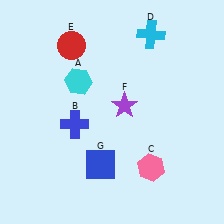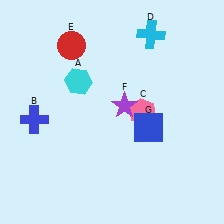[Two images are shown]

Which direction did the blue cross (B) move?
The blue cross (B) moved left.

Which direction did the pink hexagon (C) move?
The pink hexagon (C) moved up.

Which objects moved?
The objects that moved are: the blue cross (B), the pink hexagon (C), the blue square (G).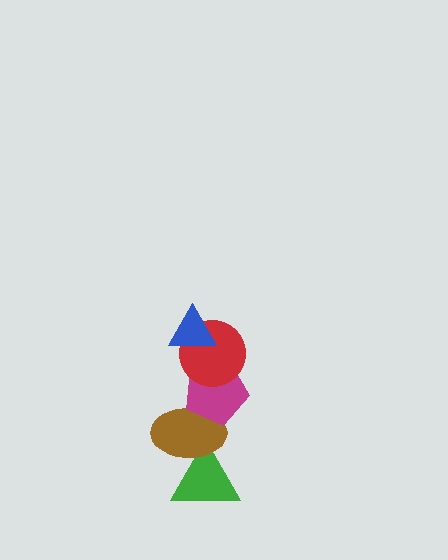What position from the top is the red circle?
The red circle is 2nd from the top.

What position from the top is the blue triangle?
The blue triangle is 1st from the top.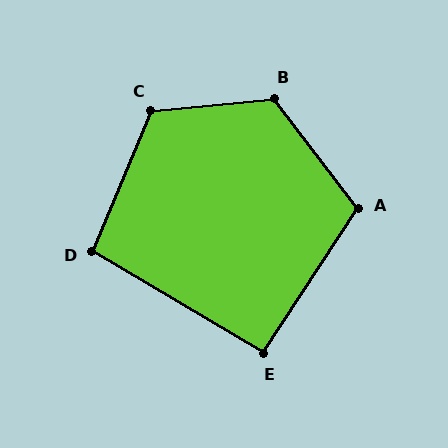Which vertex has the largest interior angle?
B, at approximately 122 degrees.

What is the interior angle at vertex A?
Approximately 110 degrees (obtuse).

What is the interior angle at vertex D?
Approximately 98 degrees (obtuse).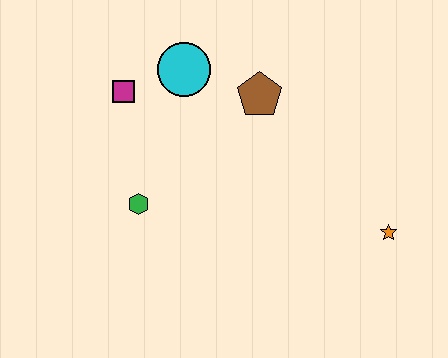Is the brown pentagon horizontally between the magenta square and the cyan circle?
No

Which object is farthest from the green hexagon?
The orange star is farthest from the green hexagon.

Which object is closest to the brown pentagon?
The cyan circle is closest to the brown pentagon.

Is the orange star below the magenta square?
Yes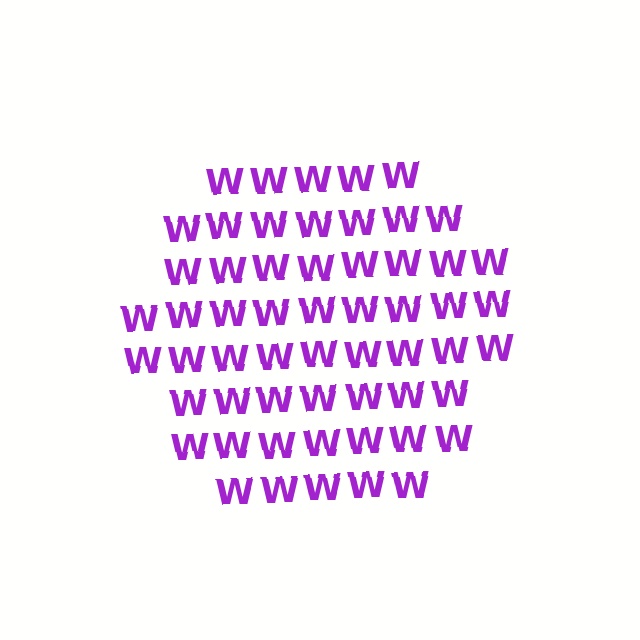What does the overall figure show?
The overall figure shows a hexagon.